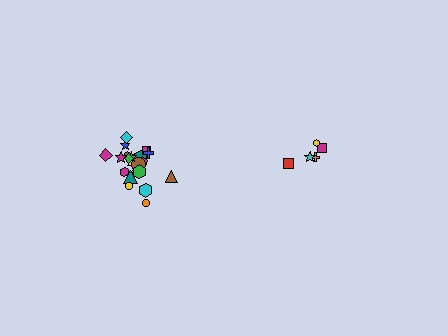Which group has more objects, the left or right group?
The left group.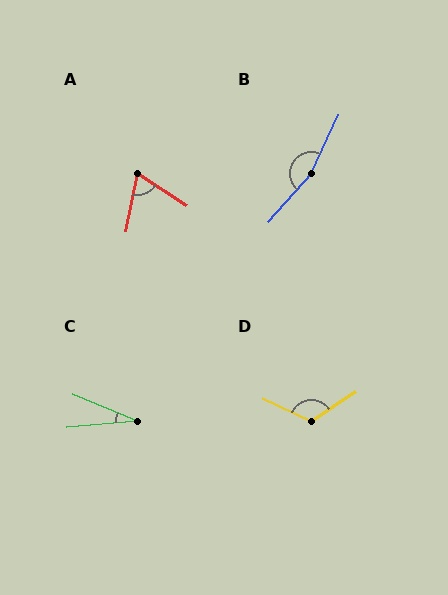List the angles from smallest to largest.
C (27°), A (69°), D (121°), B (163°).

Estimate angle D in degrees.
Approximately 121 degrees.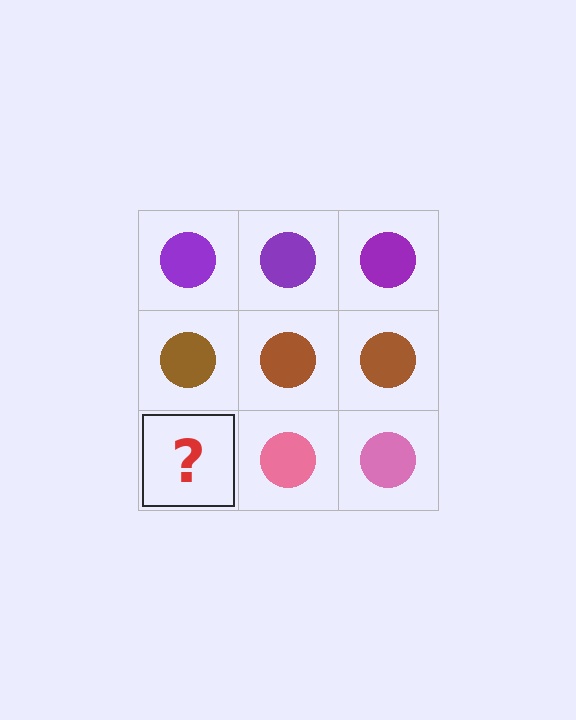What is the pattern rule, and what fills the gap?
The rule is that each row has a consistent color. The gap should be filled with a pink circle.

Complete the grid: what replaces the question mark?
The question mark should be replaced with a pink circle.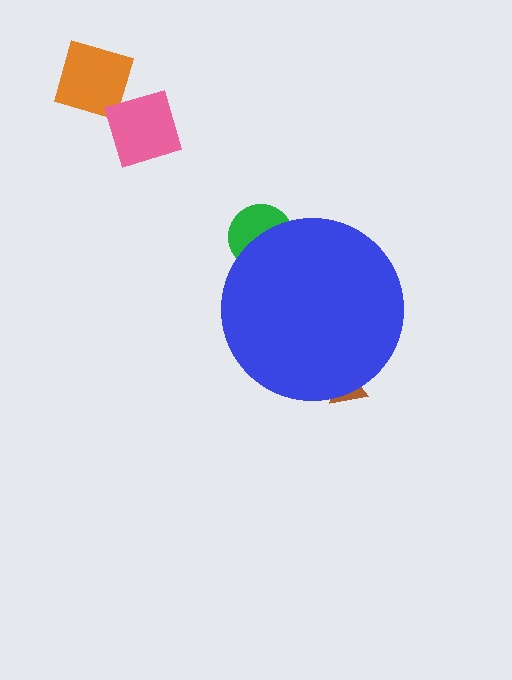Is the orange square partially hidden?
No, the orange square is fully visible.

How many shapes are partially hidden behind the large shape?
2 shapes are partially hidden.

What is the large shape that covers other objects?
A blue circle.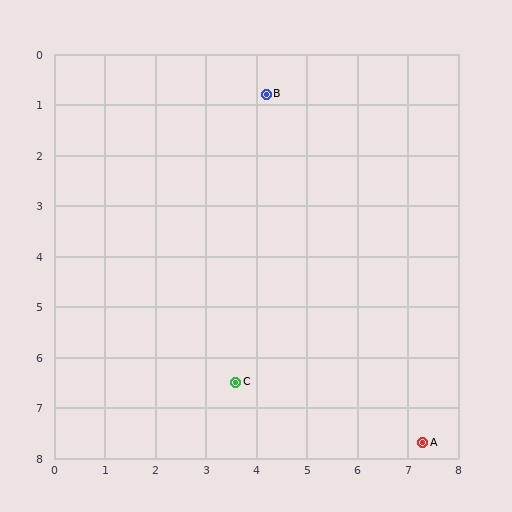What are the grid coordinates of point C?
Point C is at approximately (3.6, 6.5).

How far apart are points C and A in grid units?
Points C and A are about 3.9 grid units apart.